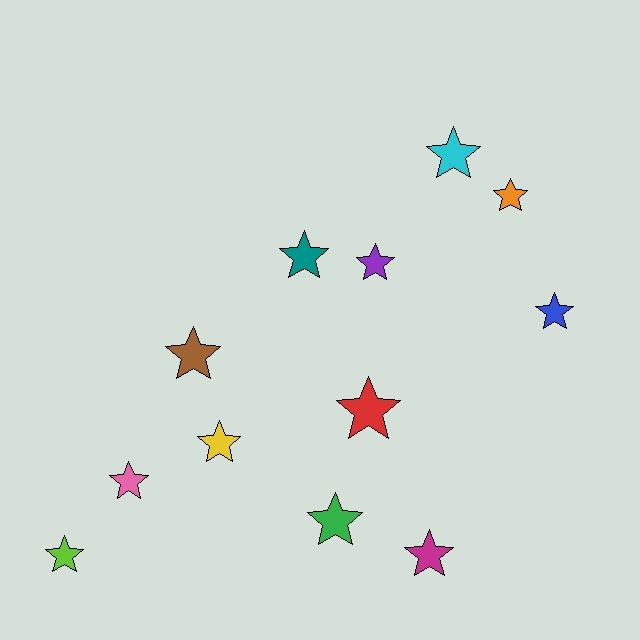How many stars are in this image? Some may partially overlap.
There are 12 stars.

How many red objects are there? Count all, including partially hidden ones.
There is 1 red object.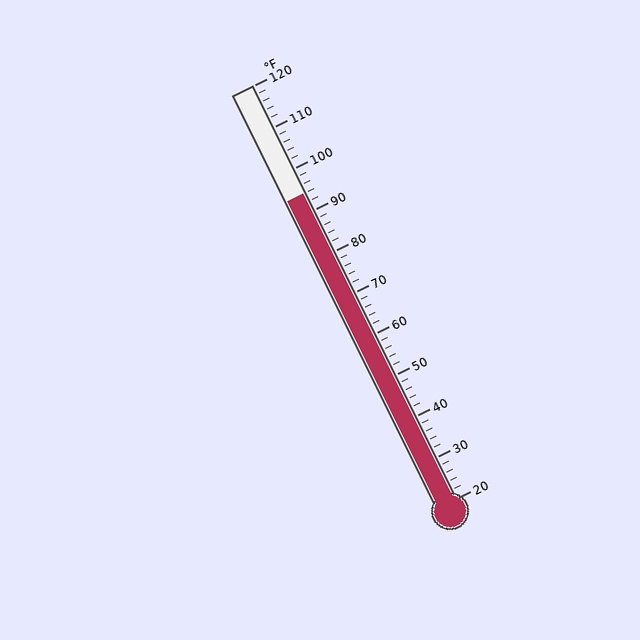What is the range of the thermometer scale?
The thermometer scale ranges from 20°F to 120°F.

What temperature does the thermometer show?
The thermometer shows approximately 94°F.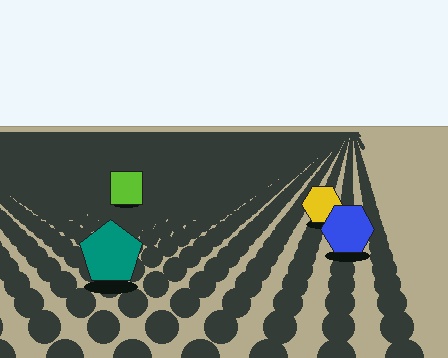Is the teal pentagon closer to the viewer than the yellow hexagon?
Yes. The teal pentagon is closer — you can tell from the texture gradient: the ground texture is coarser near it.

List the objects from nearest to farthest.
From nearest to farthest: the teal pentagon, the blue hexagon, the yellow hexagon, the lime square.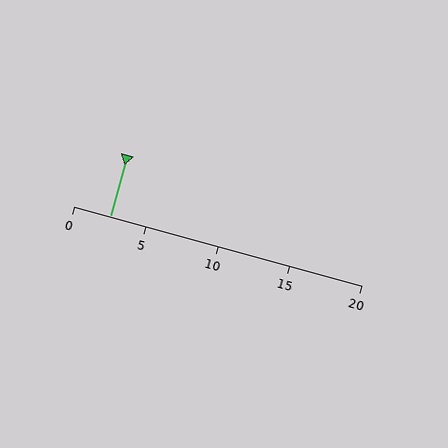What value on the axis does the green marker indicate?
The marker indicates approximately 2.5.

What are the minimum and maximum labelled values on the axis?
The axis runs from 0 to 20.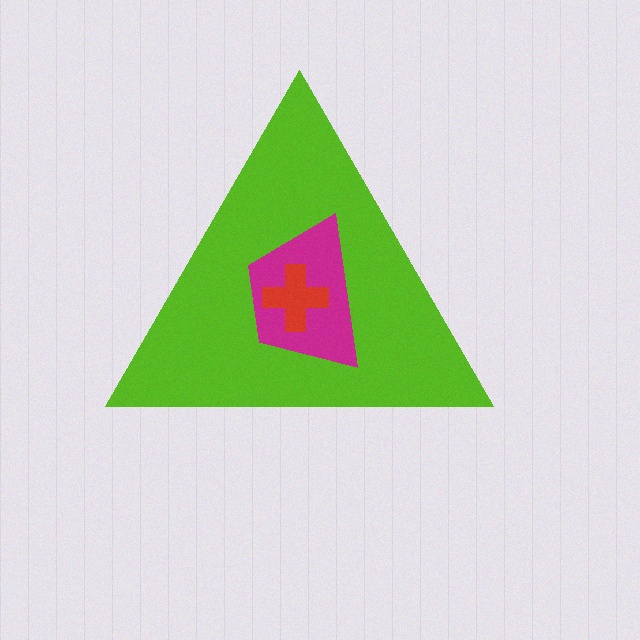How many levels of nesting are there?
3.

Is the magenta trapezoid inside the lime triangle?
Yes.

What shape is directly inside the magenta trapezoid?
The red cross.